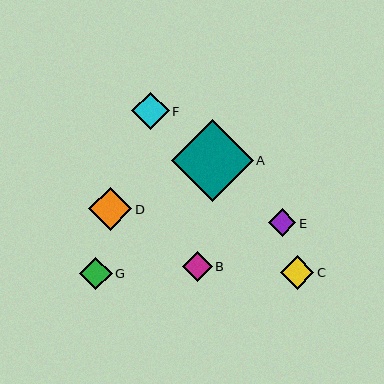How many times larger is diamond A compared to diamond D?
Diamond A is approximately 1.9 times the size of diamond D.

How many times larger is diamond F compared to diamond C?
Diamond F is approximately 1.1 times the size of diamond C.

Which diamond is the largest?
Diamond A is the largest with a size of approximately 82 pixels.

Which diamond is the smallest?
Diamond E is the smallest with a size of approximately 28 pixels.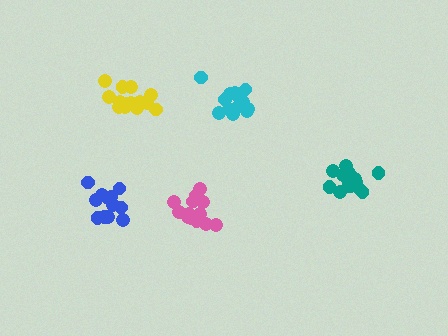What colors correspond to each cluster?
The clusters are colored: cyan, blue, teal, pink, yellow.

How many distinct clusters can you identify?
There are 5 distinct clusters.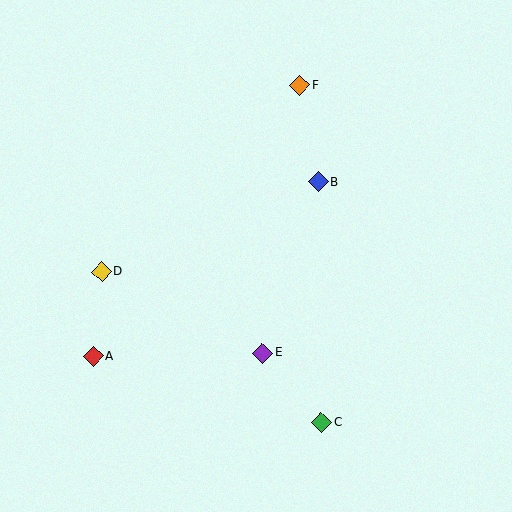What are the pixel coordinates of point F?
Point F is at (300, 86).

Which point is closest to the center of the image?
Point B at (318, 182) is closest to the center.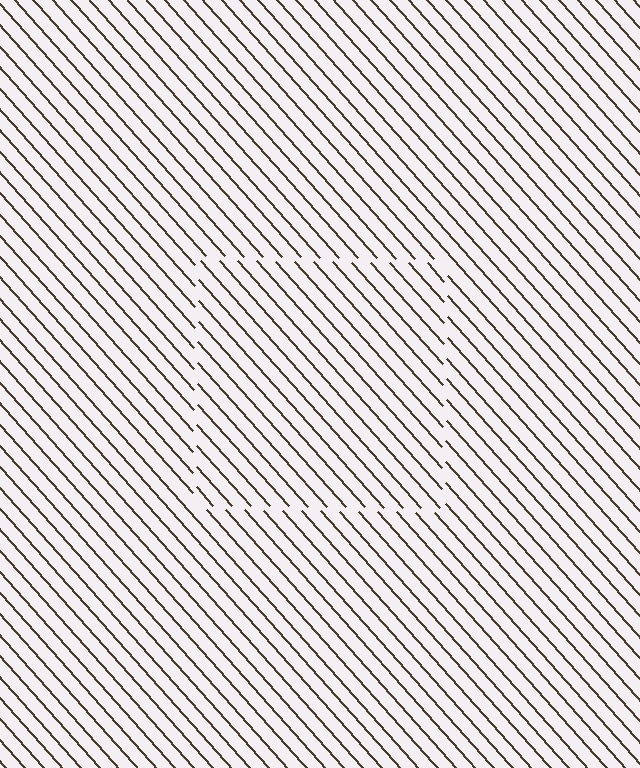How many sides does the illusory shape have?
4 sides — the line-ends trace a square.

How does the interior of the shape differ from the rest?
The interior of the shape contains the same grating, shifted by half a period — the contour is defined by the phase discontinuity where line-ends from the inner and outer gratings abut.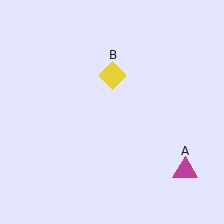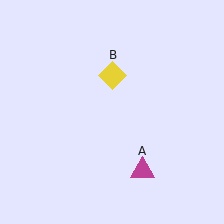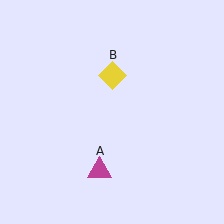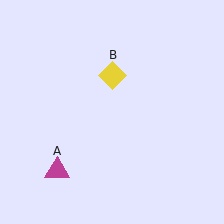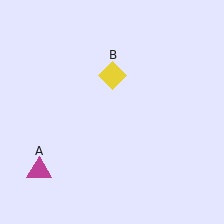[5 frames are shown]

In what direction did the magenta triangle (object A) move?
The magenta triangle (object A) moved left.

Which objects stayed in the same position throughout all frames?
Yellow diamond (object B) remained stationary.